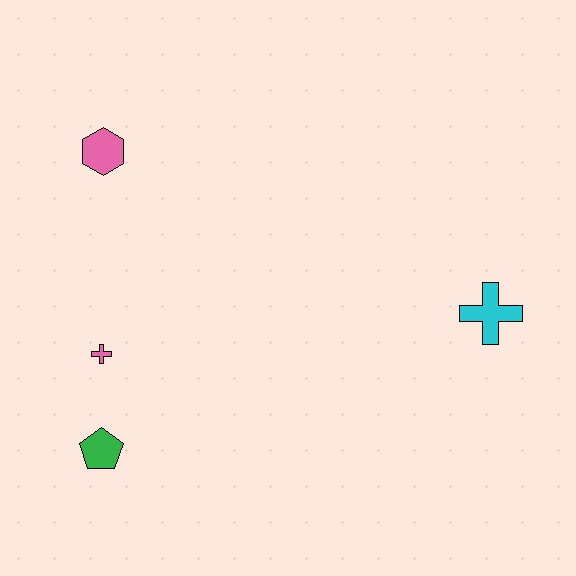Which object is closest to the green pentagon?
The pink cross is closest to the green pentagon.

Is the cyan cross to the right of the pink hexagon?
Yes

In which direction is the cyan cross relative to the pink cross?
The cyan cross is to the right of the pink cross.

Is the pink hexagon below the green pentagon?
No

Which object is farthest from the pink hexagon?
The cyan cross is farthest from the pink hexagon.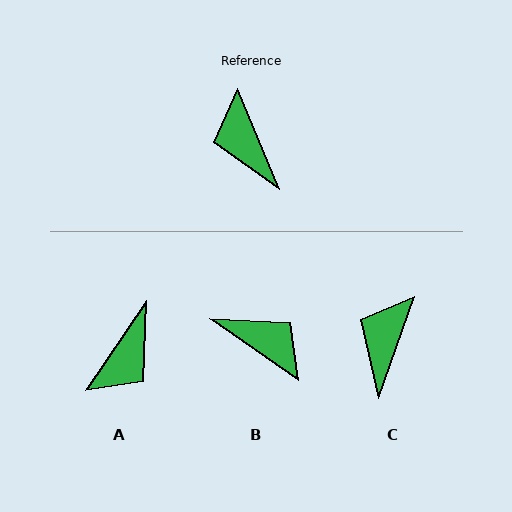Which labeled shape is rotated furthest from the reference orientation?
B, about 148 degrees away.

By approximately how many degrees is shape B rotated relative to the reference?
Approximately 148 degrees clockwise.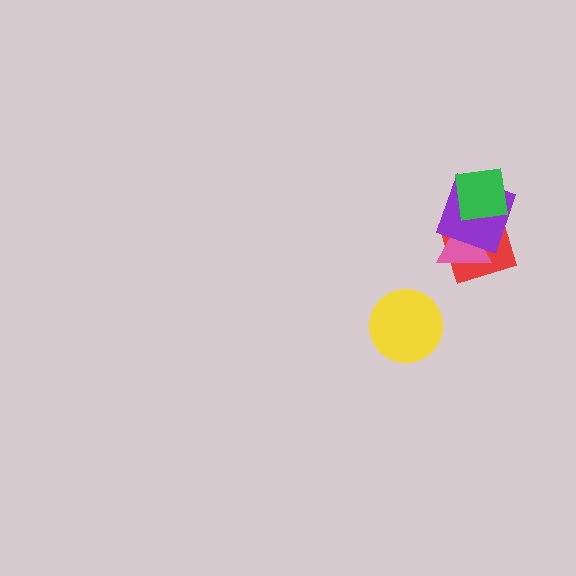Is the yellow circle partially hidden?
No, no other shape covers it.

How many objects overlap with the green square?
3 objects overlap with the green square.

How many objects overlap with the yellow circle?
0 objects overlap with the yellow circle.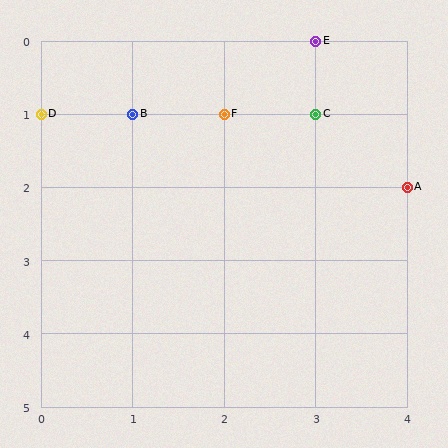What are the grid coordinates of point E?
Point E is at grid coordinates (3, 0).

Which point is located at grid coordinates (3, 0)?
Point E is at (3, 0).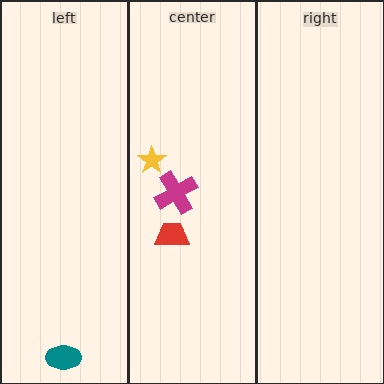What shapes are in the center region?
The red trapezoid, the magenta cross, the yellow star.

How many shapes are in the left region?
1.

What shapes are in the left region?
The teal ellipse.